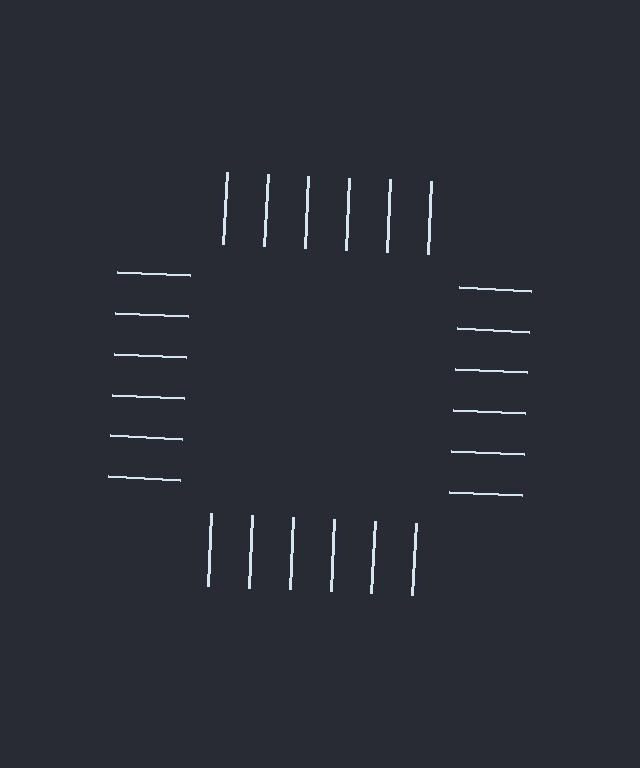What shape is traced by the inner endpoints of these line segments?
An illusory square — the line segments terminate on its edges but no continuous stroke is drawn.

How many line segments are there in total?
24 — 6 along each of the 4 edges.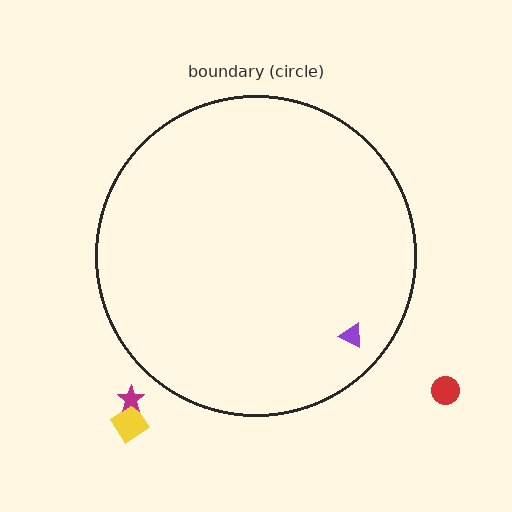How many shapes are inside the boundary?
1 inside, 3 outside.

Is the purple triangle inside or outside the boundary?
Inside.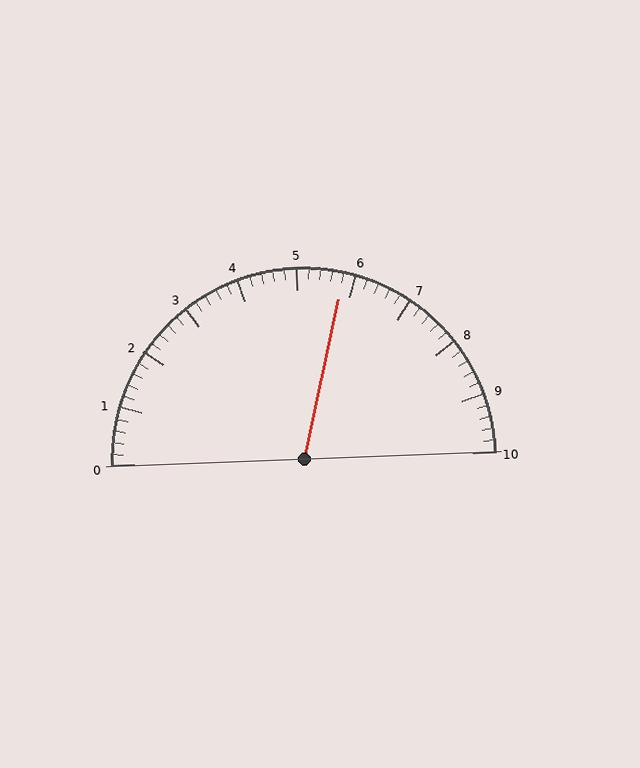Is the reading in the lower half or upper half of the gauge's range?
The reading is in the upper half of the range (0 to 10).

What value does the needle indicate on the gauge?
The needle indicates approximately 5.8.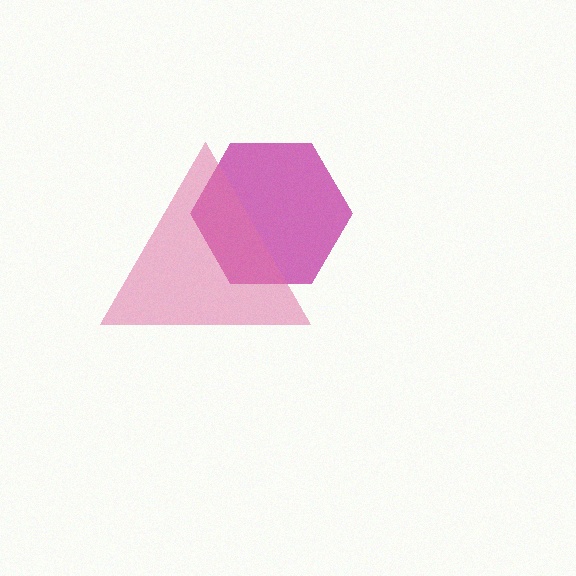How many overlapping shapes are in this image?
There are 2 overlapping shapes in the image.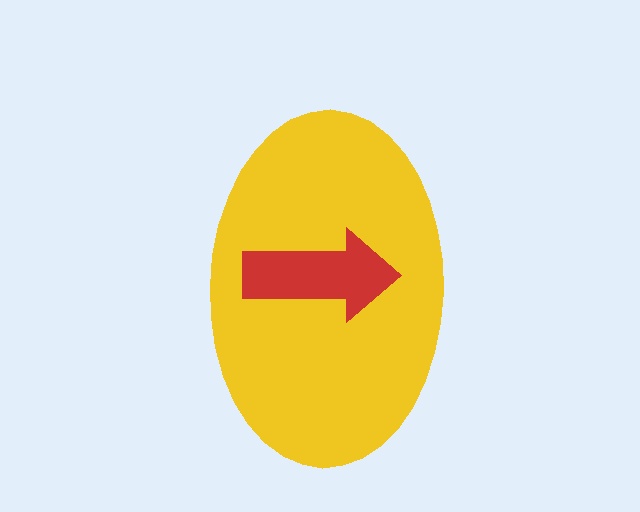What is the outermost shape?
The yellow ellipse.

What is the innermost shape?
The red arrow.